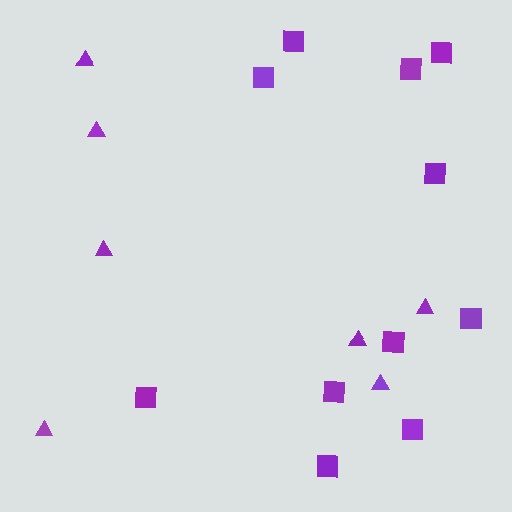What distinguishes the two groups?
There are 2 groups: one group of squares (11) and one group of triangles (7).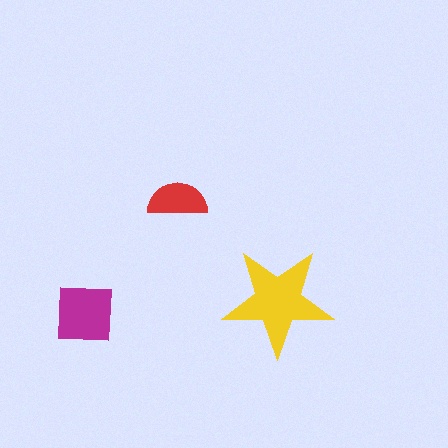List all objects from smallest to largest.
The red semicircle, the magenta square, the yellow star.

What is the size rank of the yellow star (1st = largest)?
1st.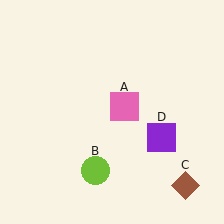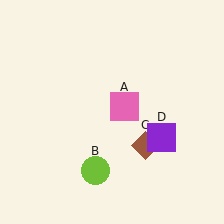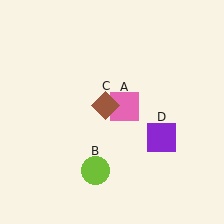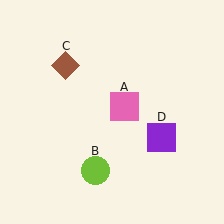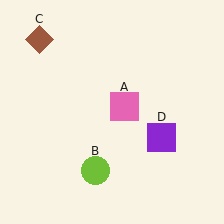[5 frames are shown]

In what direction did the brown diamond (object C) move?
The brown diamond (object C) moved up and to the left.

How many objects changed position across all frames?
1 object changed position: brown diamond (object C).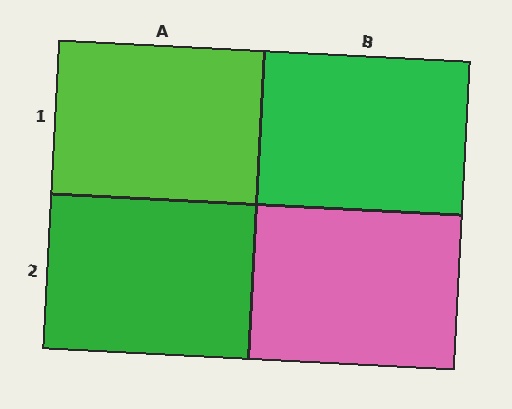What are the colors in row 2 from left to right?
Green, pink.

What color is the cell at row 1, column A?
Lime.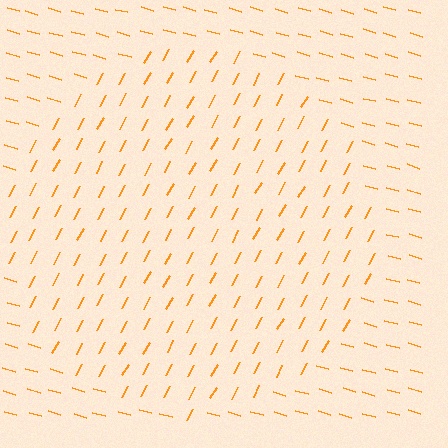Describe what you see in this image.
The image is filled with small orange line segments. A circle region in the image has lines oriented differently from the surrounding lines, creating a visible texture boundary.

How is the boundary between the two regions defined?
The boundary is defined purely by a change in line orientation (approximately 77 degrees difference). All lines are the same color and thickness.